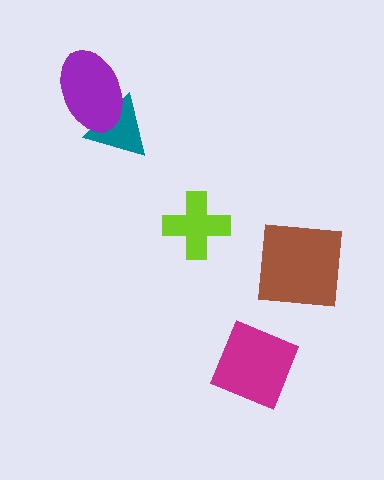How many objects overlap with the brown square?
0 objects overlap with the brown square.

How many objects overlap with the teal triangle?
1 object overlaps with the teal triangle.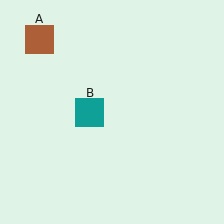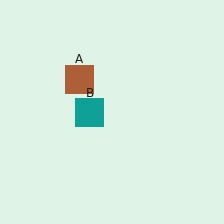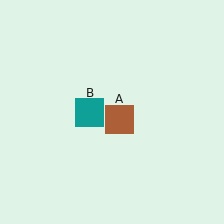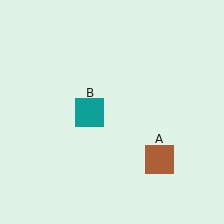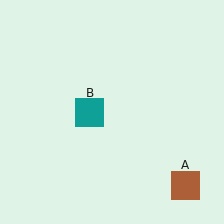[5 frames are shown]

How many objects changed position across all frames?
1 object changed position: brown square (object A).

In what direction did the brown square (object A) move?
The brown square (object A) moved down and to the right.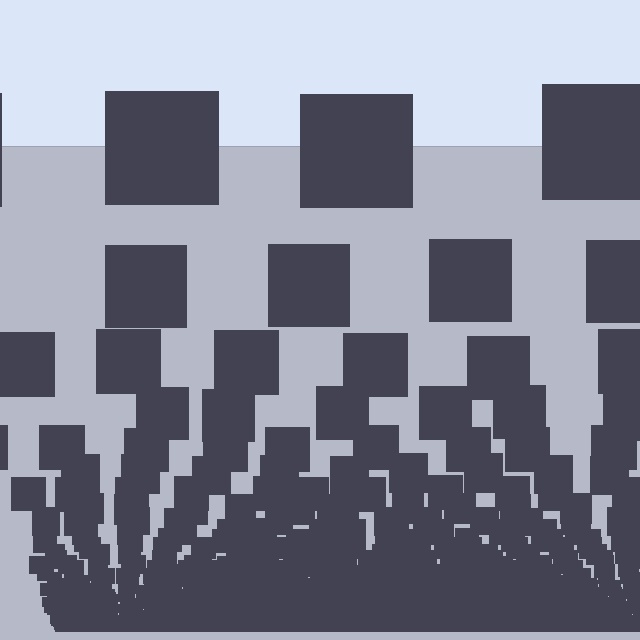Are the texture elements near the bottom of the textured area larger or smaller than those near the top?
Smaller. The gradient is inverted — elements near the bottom are smaller and denser.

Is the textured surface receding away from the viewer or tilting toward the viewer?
The surface appears to tilt toward the viewer. Texture elements get larger and sparser toward the top.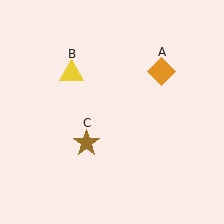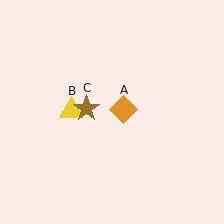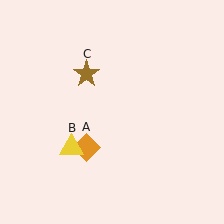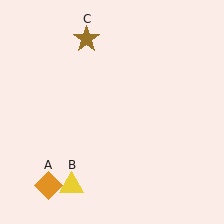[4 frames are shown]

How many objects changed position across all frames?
3 objects changed position: orange diamond (object A), yellow triangle (object B), brown star (object C).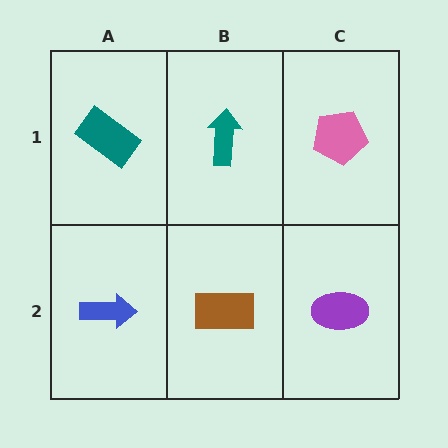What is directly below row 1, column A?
A blue arrow.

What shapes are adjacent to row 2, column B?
A teal arrow (row 1, column B), a blue arrow (row 2, column A), a purple ellipse (row 2, column C).